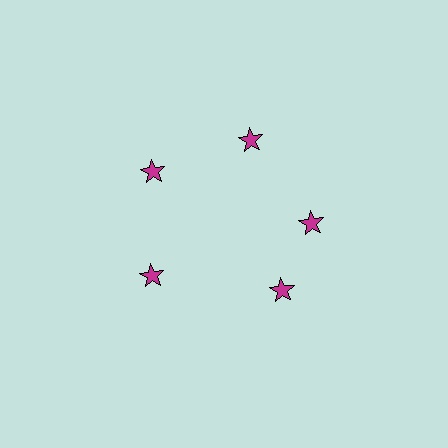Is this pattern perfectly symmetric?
No. The 5 magenta stars are arranged in a ring, but one element near the 5 o'clock position is rotated out of alignment along the ring, breaking the 5-fold rotational symmetry.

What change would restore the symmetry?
The symmetry would be restored by rotating it back into even spacing with its neighbors so that all 5 stars sit at equal angles and equal distance from the center.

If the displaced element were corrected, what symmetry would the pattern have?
It would have 5-fold rotational symmetry — the pattern would map onto itself every 72 degrees.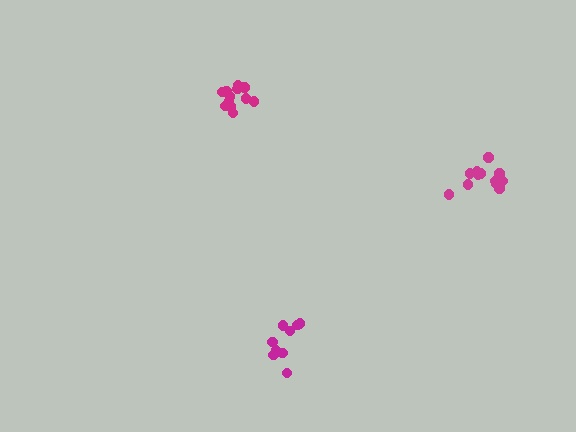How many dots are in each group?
Group 1: 12 dots, Group 2: 9 dots, Group 3: 12 dots (33 total).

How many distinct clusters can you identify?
There are 3 distinct clusters.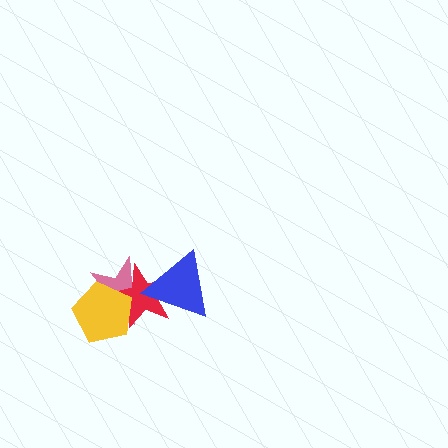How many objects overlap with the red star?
3 objects overlap with the red star.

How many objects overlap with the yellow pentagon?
2 objects overlap with the yellow pentagon.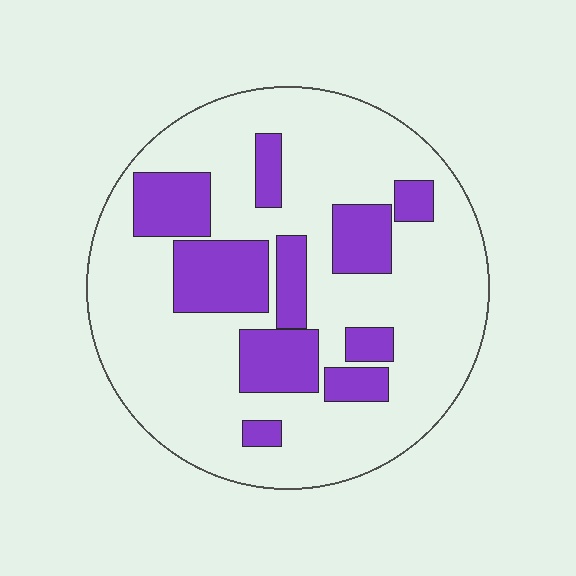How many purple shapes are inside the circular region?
10.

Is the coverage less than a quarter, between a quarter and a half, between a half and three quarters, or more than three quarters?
Between a quarter and a half.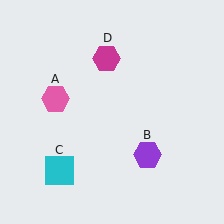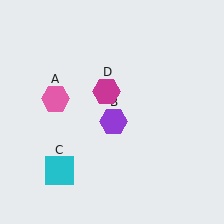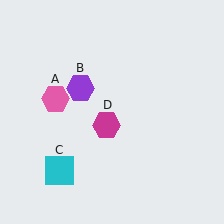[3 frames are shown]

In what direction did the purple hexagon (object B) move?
The purple hexagon (object B) moved up and to the left.